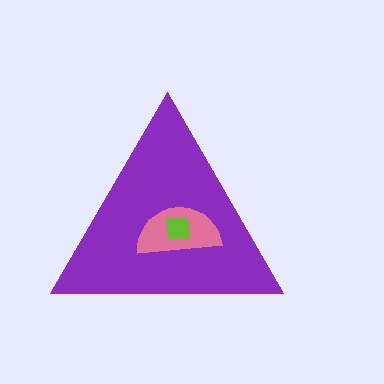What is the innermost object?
The lime square.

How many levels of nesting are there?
3.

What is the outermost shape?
The purple triangle.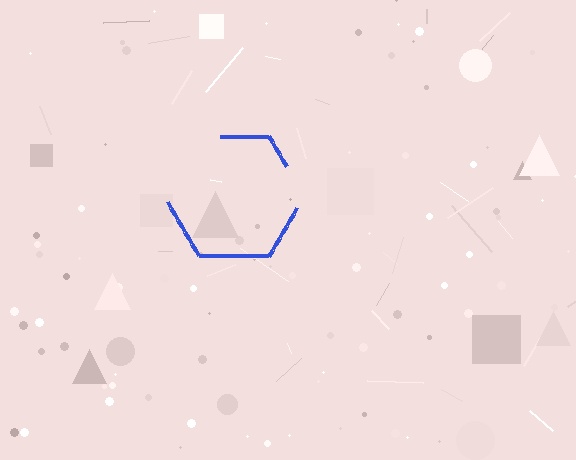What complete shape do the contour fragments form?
The contour fragments form a hexagon.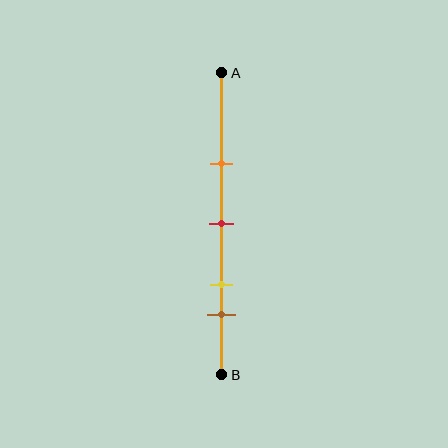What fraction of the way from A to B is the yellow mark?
The yellow mark is approximately 70% (0.7) of the way from A to B.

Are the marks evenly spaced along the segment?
No, the marks are not evenly spaced.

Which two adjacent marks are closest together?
The yellow and brown marks are the closest adjacent pair.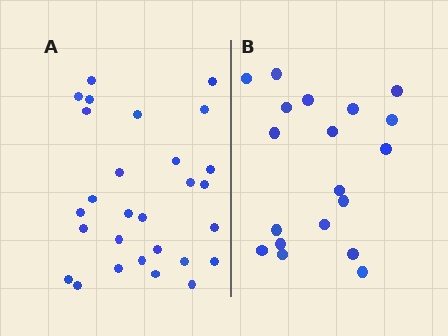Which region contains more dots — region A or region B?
Region A (the left region) has more dots.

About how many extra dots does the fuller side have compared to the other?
Region A has roughly 8 or so more dots than region B.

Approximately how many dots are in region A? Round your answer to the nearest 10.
About 30 dots. (The exact count is 28, which rounds to 30.)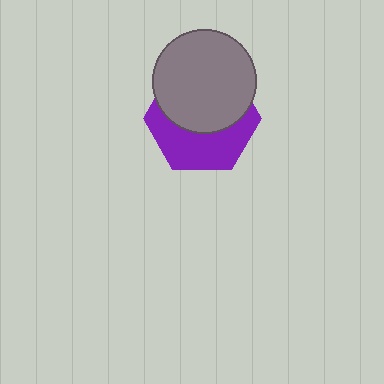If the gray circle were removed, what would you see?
You would see the complete purple hexagon.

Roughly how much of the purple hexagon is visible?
About half of it is visible (roughly 45%).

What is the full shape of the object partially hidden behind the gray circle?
The partially hidden object is a purple hexagon.